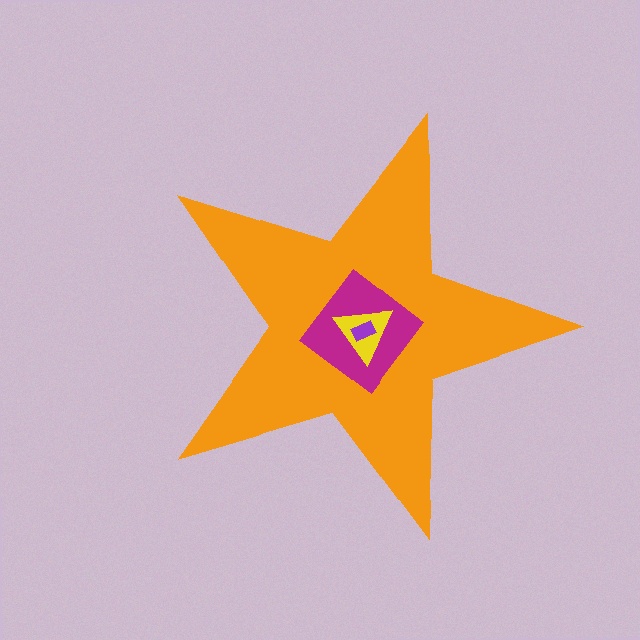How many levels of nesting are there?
4.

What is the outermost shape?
The orange star.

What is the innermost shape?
The purple rectangle.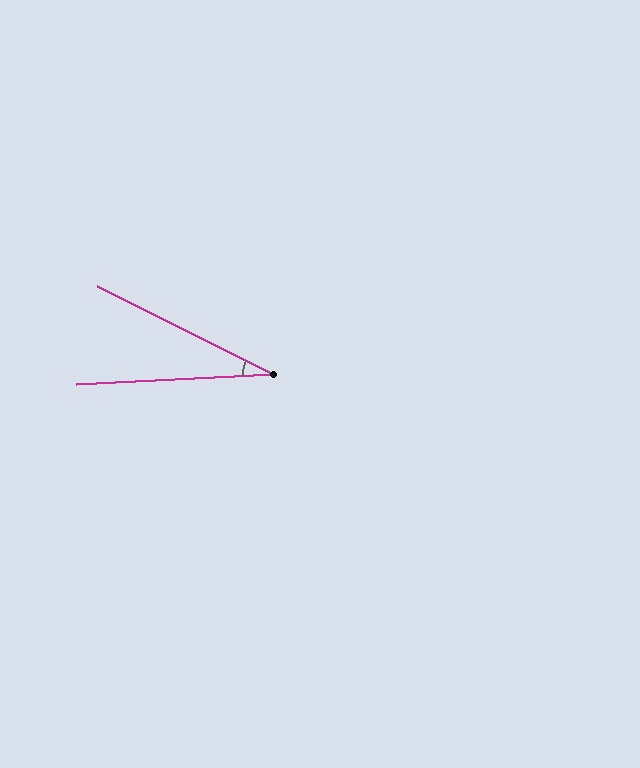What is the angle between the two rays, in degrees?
Approximately 29 degrees.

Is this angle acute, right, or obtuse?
It is acute.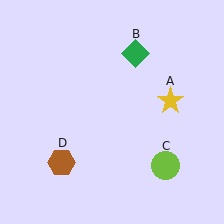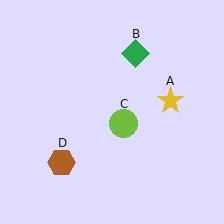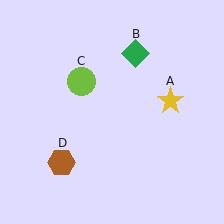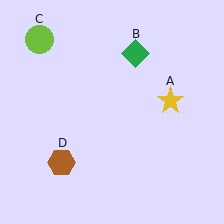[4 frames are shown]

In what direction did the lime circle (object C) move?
The lime circle (object C) moved up and to the left.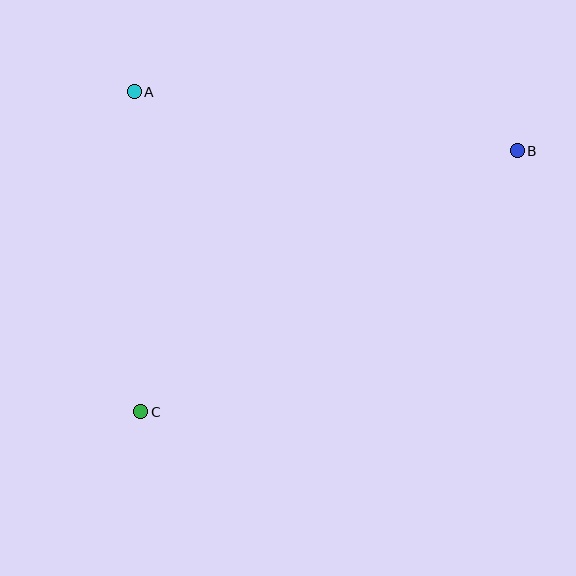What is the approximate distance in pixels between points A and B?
The distance between A and B is approximately 387 pixels.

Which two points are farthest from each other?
Points B and C are farthest from each other.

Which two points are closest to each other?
Points A and C are closest to each other.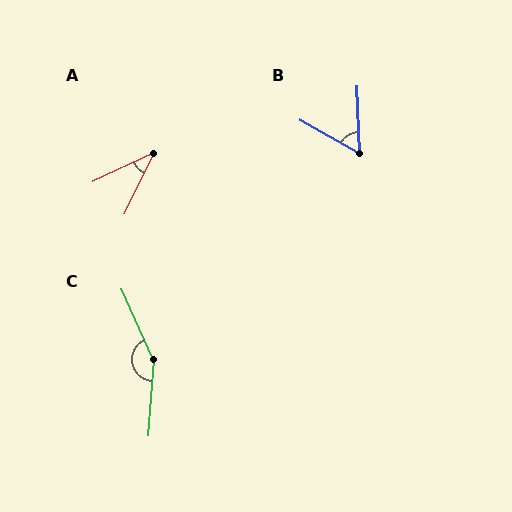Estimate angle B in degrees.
Approximately 58 degrees.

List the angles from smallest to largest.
A (39°), B (58°), C (151°).